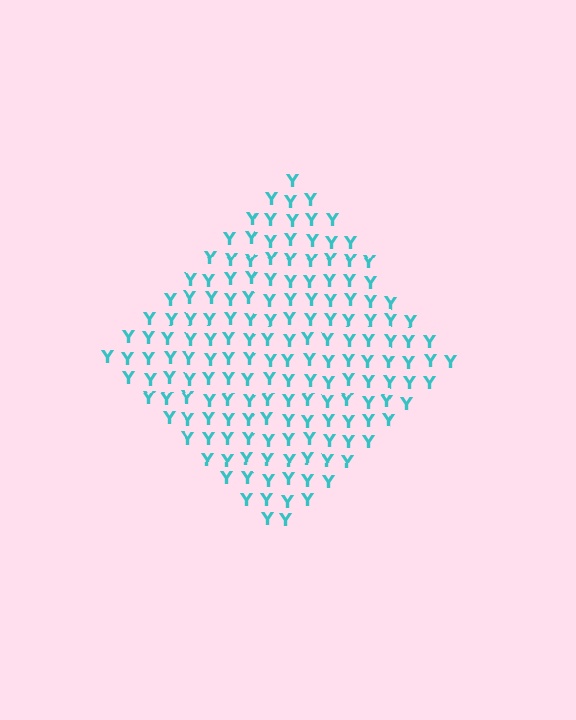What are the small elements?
The small elements are letter Y's.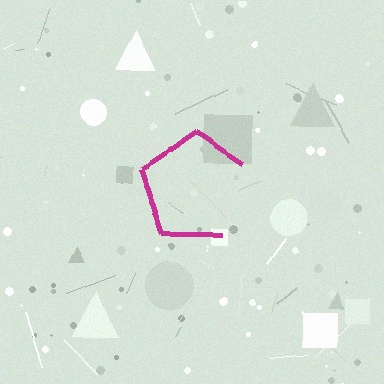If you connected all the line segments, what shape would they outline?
They would outline a pentagon.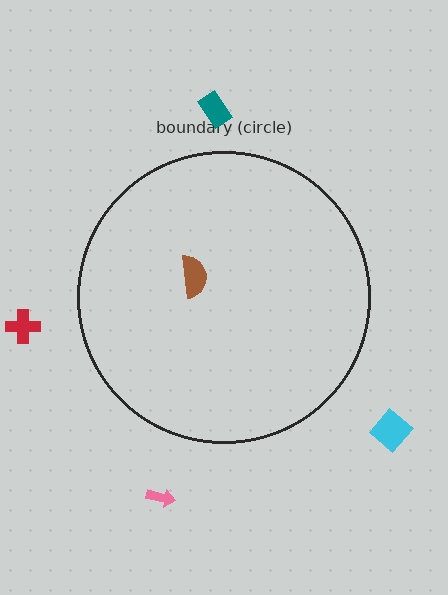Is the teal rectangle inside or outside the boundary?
Outside.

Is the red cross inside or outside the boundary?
Outside.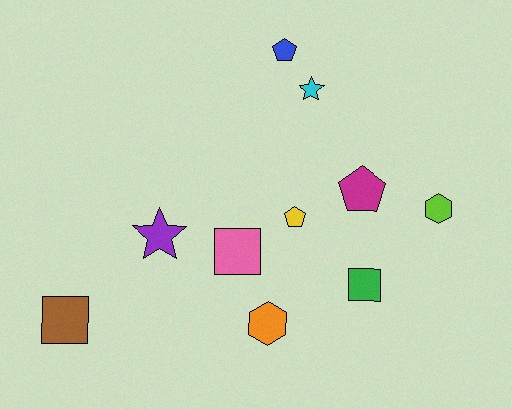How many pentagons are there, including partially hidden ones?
There are 3 pentagons.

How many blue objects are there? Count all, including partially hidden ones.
There is 1 blue object.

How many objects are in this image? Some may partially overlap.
There are 10 objects.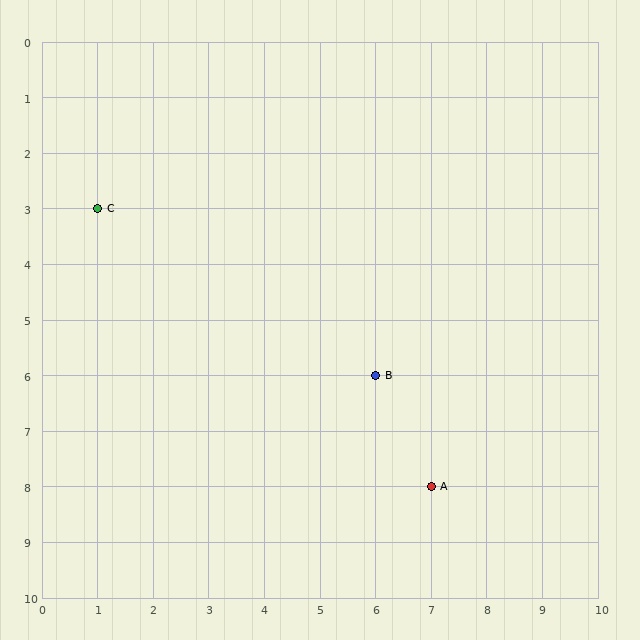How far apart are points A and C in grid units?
Points A and C are 6 columns and 5 rows apart (about 7.8 grid units diagonally).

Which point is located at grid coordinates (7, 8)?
Point A is at (7, 8).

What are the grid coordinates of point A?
Point A is at grid coordinates (7, 8).